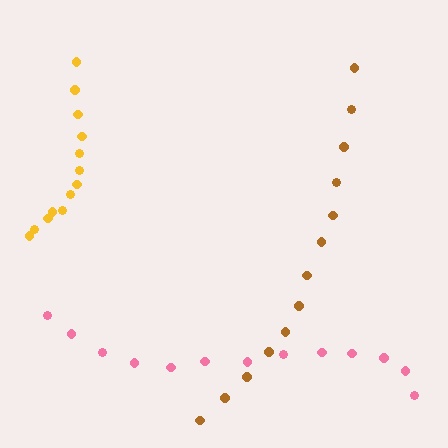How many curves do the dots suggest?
There are 3 distinct paths.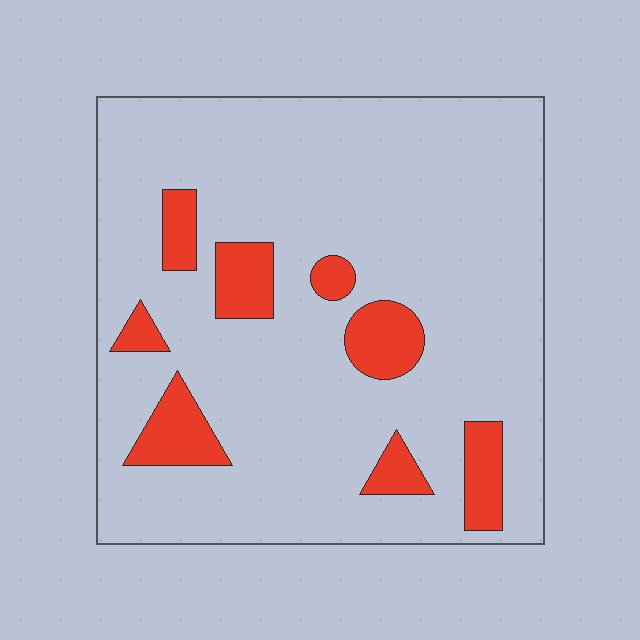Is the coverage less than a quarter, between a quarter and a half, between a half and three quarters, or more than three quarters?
Less than a quarter.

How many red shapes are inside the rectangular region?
8.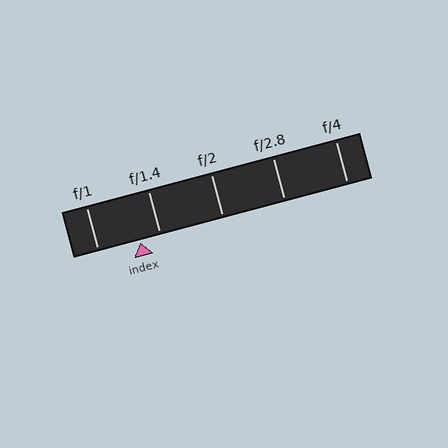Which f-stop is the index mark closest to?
The index mark is closest to f/1.4.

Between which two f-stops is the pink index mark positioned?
The index mark is between f/1 and f/1.4.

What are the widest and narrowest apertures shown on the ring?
The widest aperture shown is f/1 and the narrowest is f/4.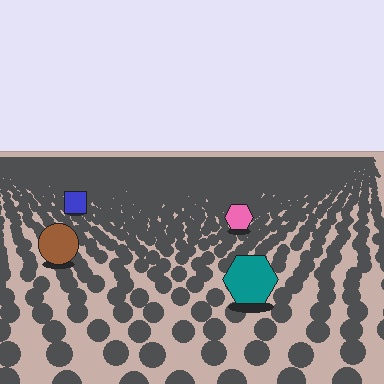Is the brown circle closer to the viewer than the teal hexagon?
No. The teal hexagon is closer — you can tell from the texture gradient: the ground texture is coarser near it.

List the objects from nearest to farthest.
From nearest to farthest: the teal hexagon, the brown circle, the pink hexagon, the blue square.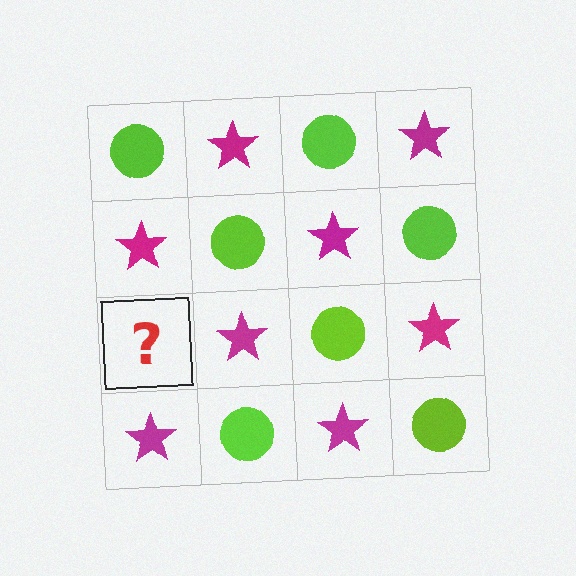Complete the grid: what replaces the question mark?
The question mark should be replaced with a lime circle.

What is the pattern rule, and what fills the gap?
The rule is that it alternates lime circle and magenta star in a checkerboard pattern. The gap should be filled with a lime circle.